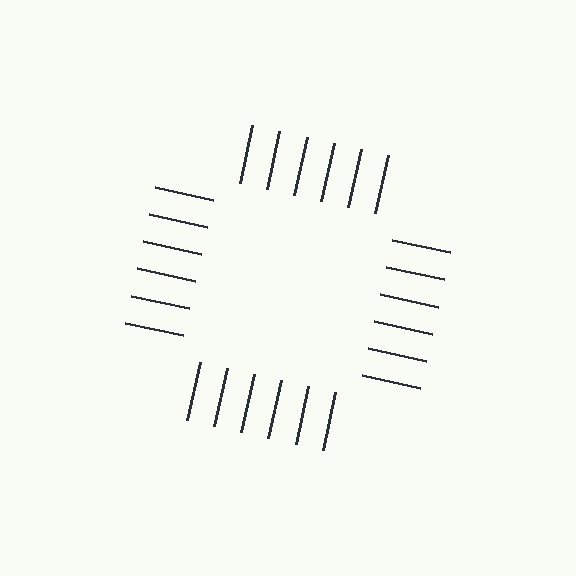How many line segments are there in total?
24 — 6 along each of the 4 edges.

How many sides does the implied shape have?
4 sides — the line-ends trace a square.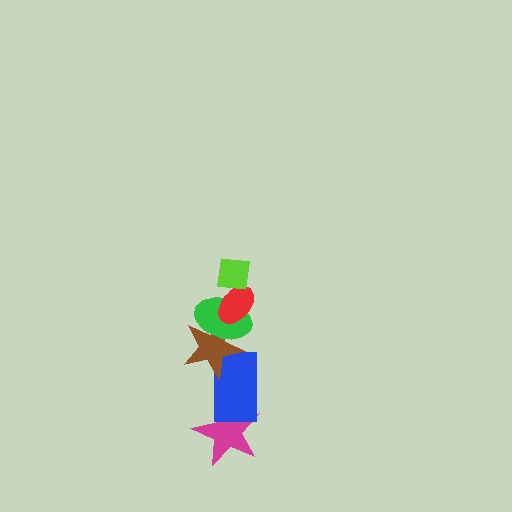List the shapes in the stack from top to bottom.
From top to bottom: the lime square, the red ellipse, the green ellipse, the brown star, the blue rectangle, the magenta star.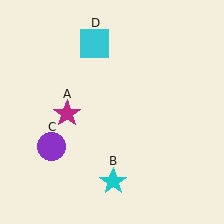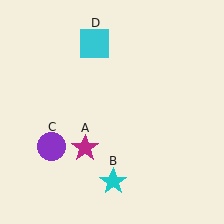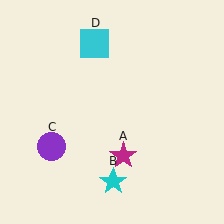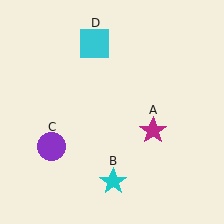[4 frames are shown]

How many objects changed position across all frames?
1 object changed position: magenta star (object A).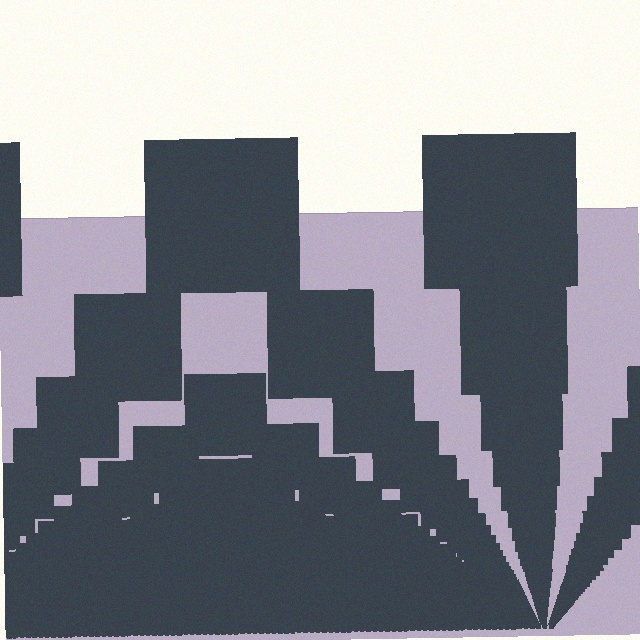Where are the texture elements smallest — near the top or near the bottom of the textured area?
Near the bottom.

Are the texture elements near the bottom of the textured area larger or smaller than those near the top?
Smaller. The gradient is inverted — elements near the bottom are smaller and denser.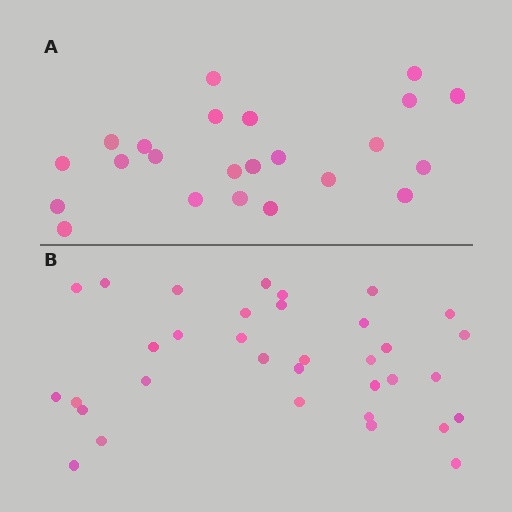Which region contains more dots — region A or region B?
Region B (the bottom region) has more dots.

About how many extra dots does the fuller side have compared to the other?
Region B has roughly 12 or so more dots than region A.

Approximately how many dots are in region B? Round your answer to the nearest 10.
About 30 dots. (The exact count is 34, which rounds to 30.)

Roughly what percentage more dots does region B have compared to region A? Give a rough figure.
About 50% more.